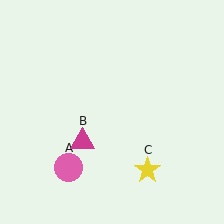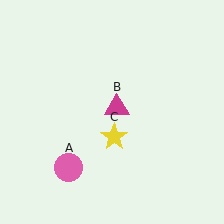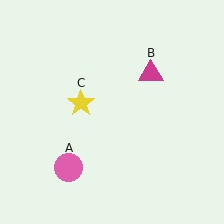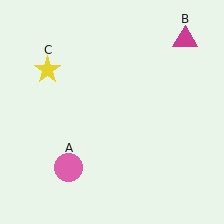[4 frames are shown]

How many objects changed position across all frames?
2 objects changed position: magenta triangle (object B), yellow star (object C).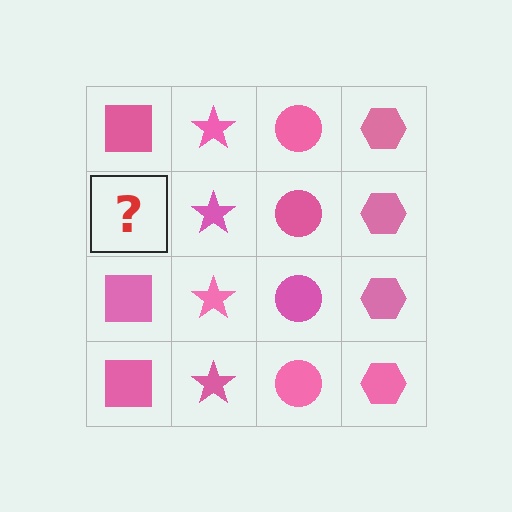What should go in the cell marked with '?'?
The missing cell should contain a pink square.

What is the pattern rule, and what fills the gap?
The rule is that each column has a consistent shape. The gap should be filled with a pink square.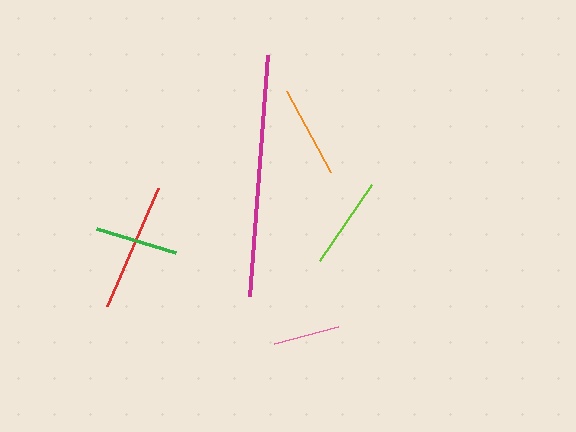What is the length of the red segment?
The red segment is approximately 129 pixels long.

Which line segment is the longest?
The magenta line is the longest at approximately 242 pixels.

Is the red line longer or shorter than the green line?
The red line is longer than the green line.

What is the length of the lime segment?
The lime segment is approximately 92 pixels long.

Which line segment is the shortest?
The pink line is the shortest at approximately 67 pixels.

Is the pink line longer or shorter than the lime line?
The lime line is longer than the pink line.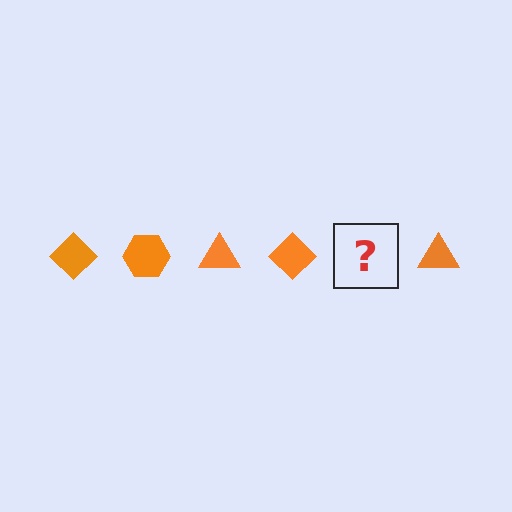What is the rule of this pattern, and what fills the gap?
The rule is that the pattern cycles through diamond, hexagon, triangle shapes in orange. The gap should be filled with an orange hexagon.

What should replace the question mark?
The question mark should be replaced with an orange hexagon.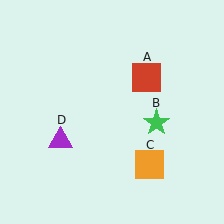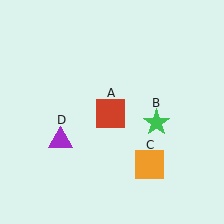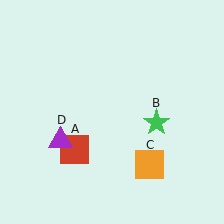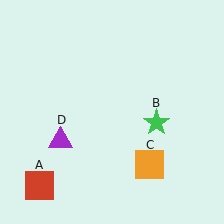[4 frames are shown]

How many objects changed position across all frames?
1 object changed position: red square (object A).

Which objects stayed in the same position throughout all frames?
Green star (object B) and orange square (object C) and purple triangle (object D) remained stationary.